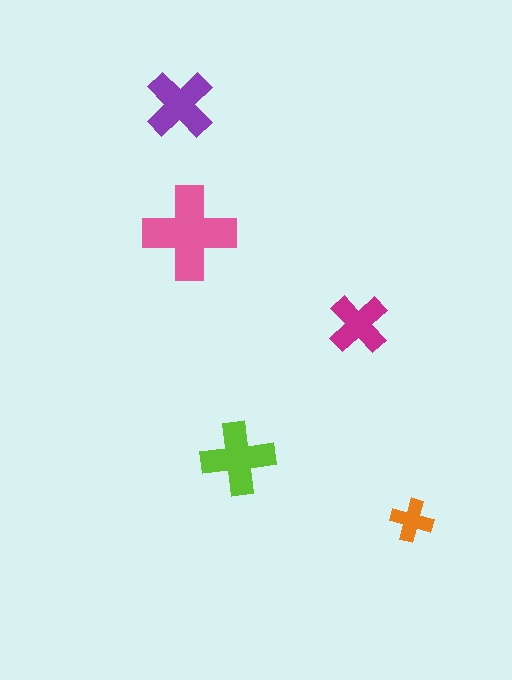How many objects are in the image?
There are 5 objects in the image.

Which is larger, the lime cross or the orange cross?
The lime one.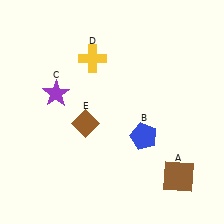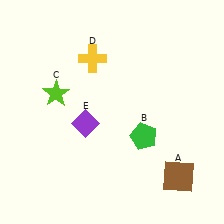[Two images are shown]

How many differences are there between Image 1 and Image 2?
There are 3 differences between the two images.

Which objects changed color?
B changed from blue to green. C changed from purple to lime. E changed from brown to purple.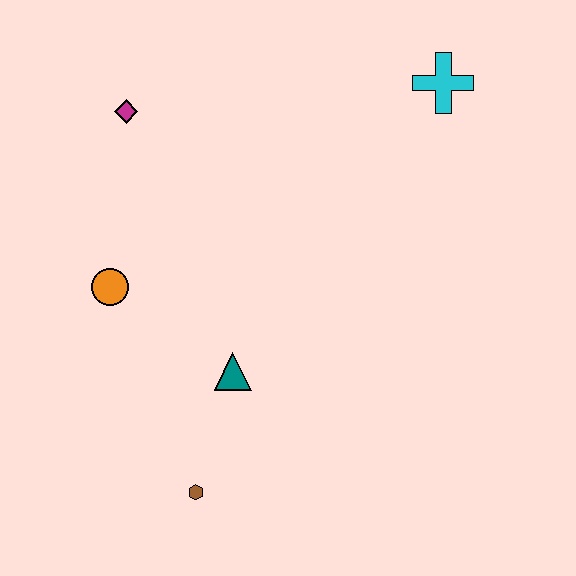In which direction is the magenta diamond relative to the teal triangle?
The magenta diamond is above the teal triangle.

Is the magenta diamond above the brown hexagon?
Yes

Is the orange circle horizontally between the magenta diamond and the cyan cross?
No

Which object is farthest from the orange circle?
The cyan cross is farthest from the orange circle.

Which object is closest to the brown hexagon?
The teal triangle is closest to the brown hexagon.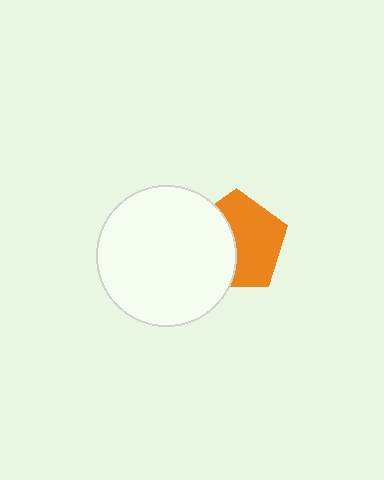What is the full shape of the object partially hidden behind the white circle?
The partially hidden object is an orange pentagon.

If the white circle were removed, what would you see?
You would see the complete orange pentagon.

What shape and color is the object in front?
The object in front is a white circle.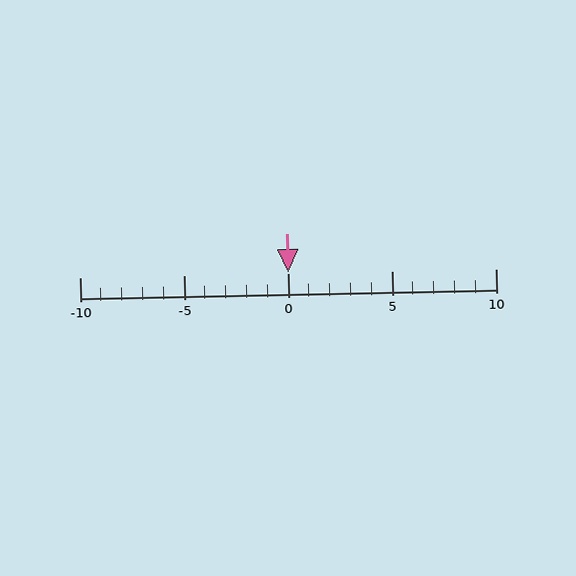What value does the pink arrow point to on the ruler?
The pink arrow points to approximately 0.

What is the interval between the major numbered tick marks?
The major tick marks are spaced 5 units apart.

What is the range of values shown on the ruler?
The ruler shows values from -10 to 10.